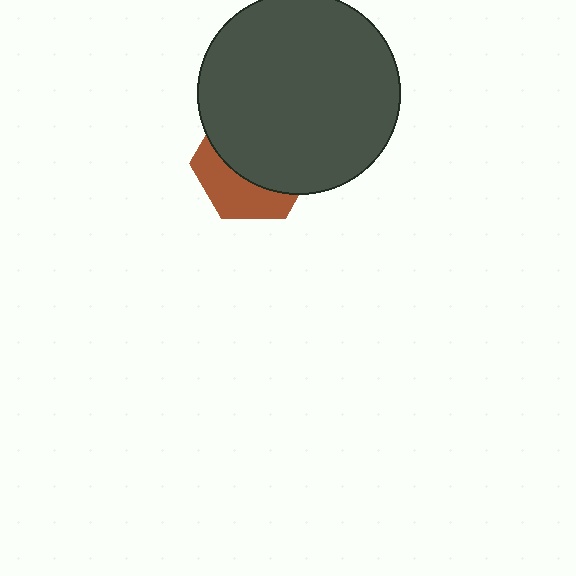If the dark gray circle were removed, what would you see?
You would see the complete brown hexagon.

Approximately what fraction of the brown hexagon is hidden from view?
Roughly 63% of the brown hexagon is hidden behind the dark gray circle.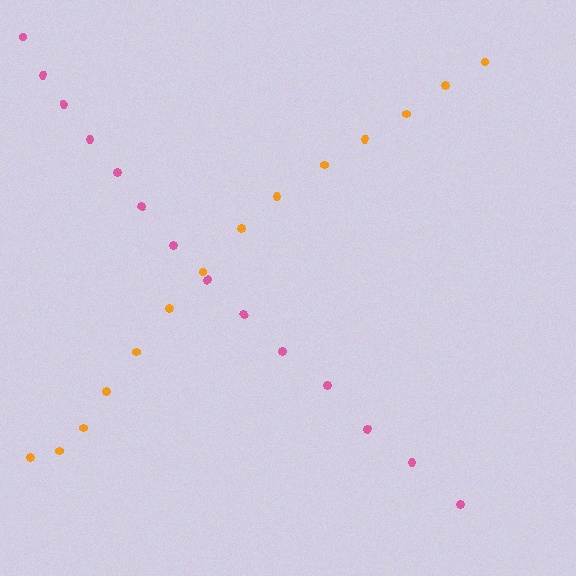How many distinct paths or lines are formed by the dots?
There are 2 distinct paths.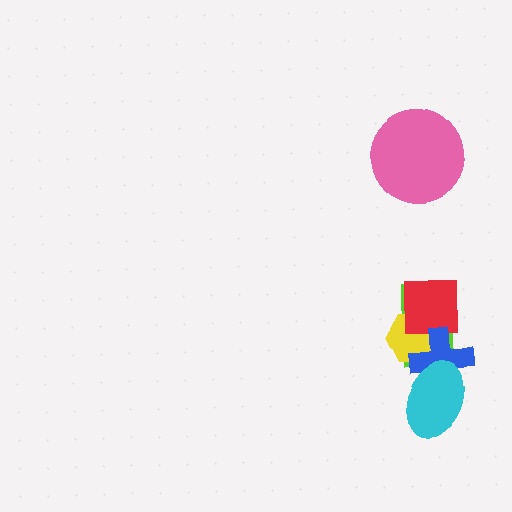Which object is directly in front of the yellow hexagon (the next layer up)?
The red square is directly in front of the yellow hexagon.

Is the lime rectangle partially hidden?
Yes, it is partially covered by another shape.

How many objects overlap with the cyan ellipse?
1 object overlaps with the cyan ellipse.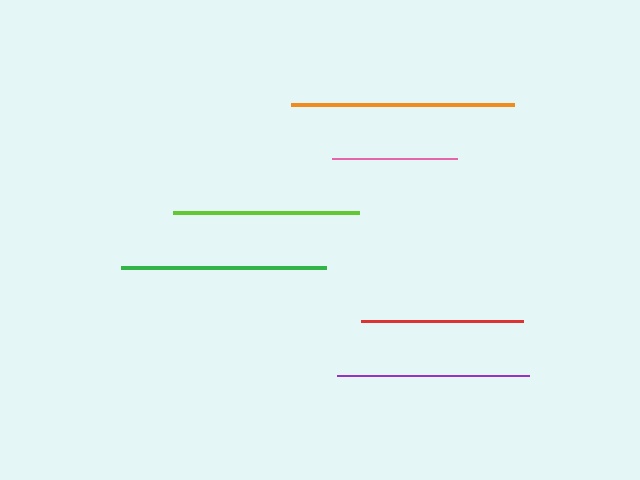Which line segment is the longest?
The orange line is the longest at approximately 222 pixels.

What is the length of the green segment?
The green segment is approximately 205 pixels long.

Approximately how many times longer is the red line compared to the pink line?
The red line is approximately 1.3 times the length of the pink line.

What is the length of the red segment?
The red segment is approximately 163 pixels long.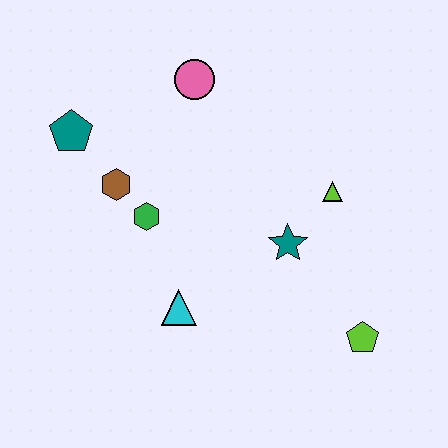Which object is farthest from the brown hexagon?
The lime pentagon is farthest from the brown hexagon.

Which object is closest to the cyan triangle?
The green hexagon is closest to the cyan triangle.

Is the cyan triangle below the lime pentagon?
No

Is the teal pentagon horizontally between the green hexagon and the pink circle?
No